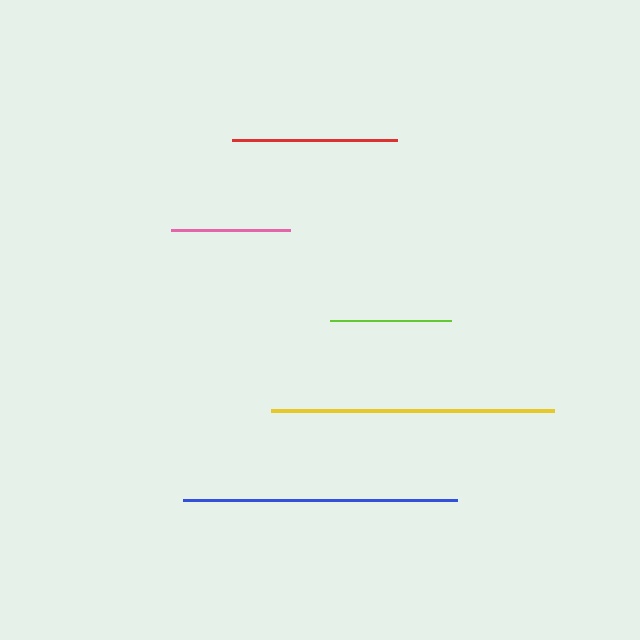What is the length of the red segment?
The red segment is approximately 166 pixels long.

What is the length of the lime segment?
The lime segment is approximately 121 pixels long.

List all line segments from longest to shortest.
From longest to shortest: yellow, blue, red, lime, pink.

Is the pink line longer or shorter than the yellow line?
The yellow line is longer than the pink line.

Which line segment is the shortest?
The pink line is the shortest at approximately 120 pixels.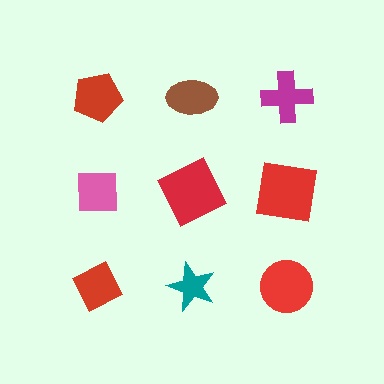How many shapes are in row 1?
3 shapes.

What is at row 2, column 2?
A red square.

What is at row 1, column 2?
A brown ellipse.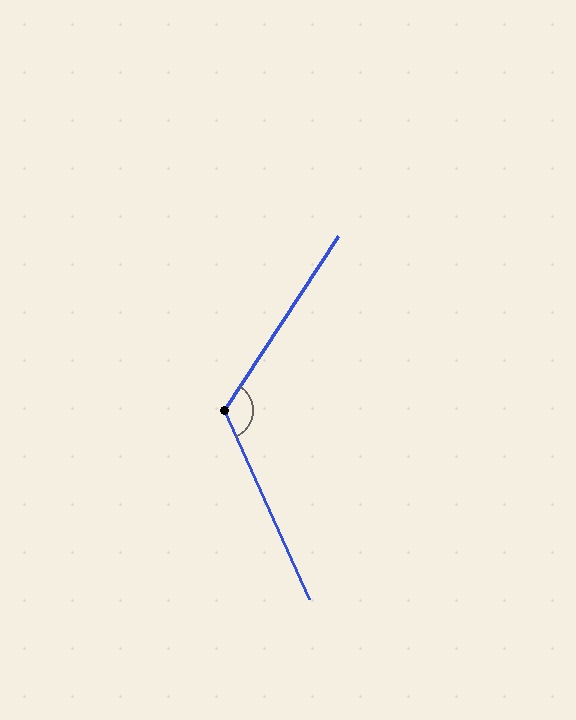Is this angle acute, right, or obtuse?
It is obtuse.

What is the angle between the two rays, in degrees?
Approximately 123 degrees.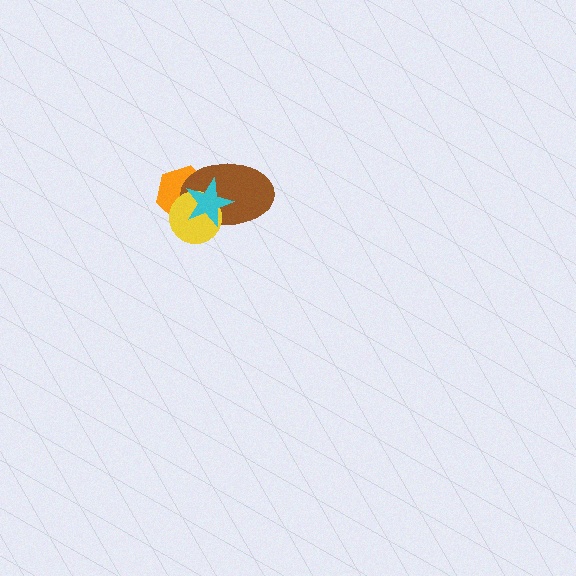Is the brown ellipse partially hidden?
Yes, it is partially covered by another shape.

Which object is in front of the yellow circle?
The cyan star is in front of the yellow circle.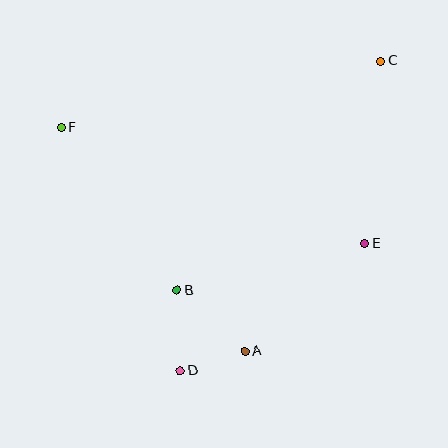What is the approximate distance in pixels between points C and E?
The distance between C and E is approximately 183 pixels.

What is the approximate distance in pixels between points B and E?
The distance between B and E is approximately 194 pixels.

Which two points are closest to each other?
Points A and D are closest to each other.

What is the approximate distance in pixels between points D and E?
The distance between D and E is approximately 225 pixels.